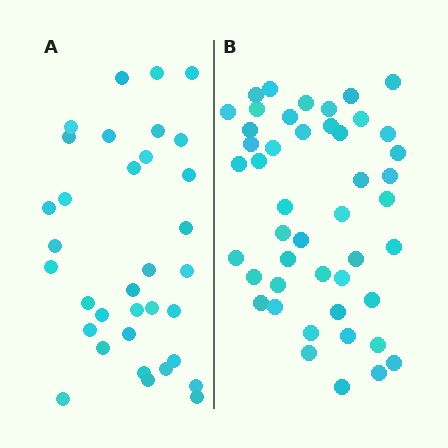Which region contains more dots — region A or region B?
Region B (the right region) has more dots.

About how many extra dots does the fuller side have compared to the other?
Region B has roughly 12 or so more dots than region A.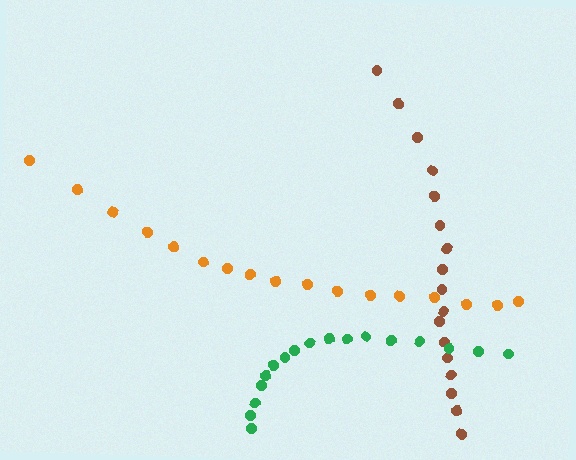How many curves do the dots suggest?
There are 3 distinct paths.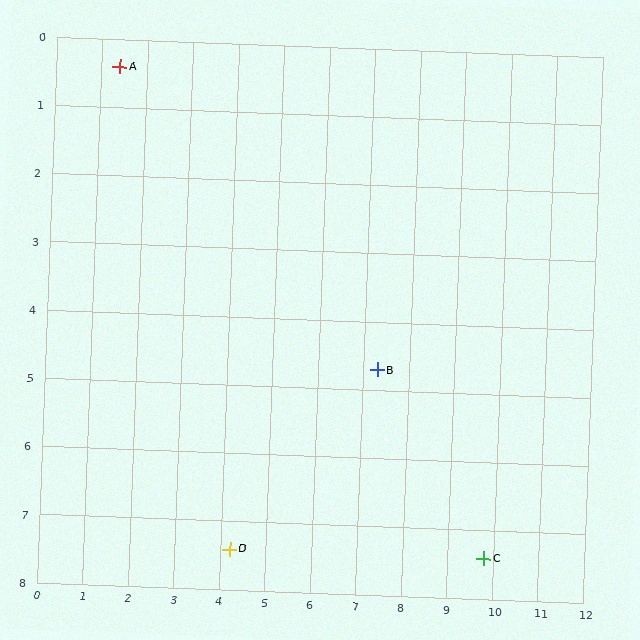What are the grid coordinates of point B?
Point B is at approximately (7.3, 4.7).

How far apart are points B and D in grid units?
Points B and D are about 4.1 grid units apart.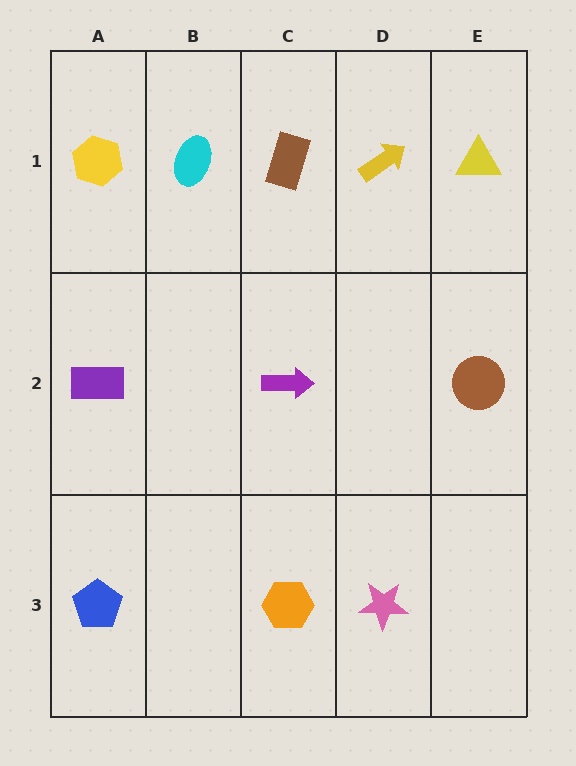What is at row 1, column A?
A yellow hexagon.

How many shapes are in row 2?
3 shapes.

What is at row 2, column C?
A purple arrow.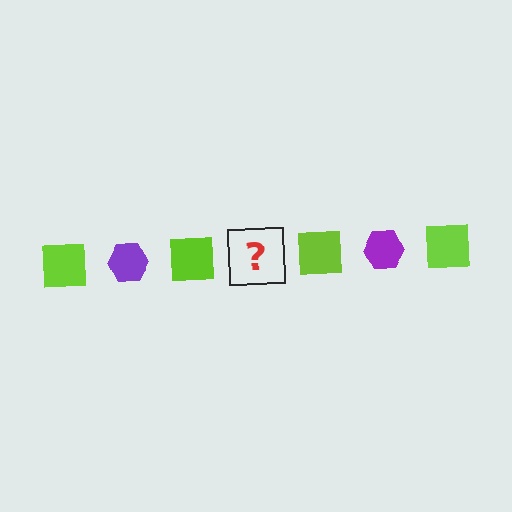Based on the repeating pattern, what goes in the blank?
The blank should be a purple hexagon.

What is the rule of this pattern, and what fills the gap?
The rule is that the pattern alternates between lime square and purple hexagon. The gap should be filled with a purple hexagon.